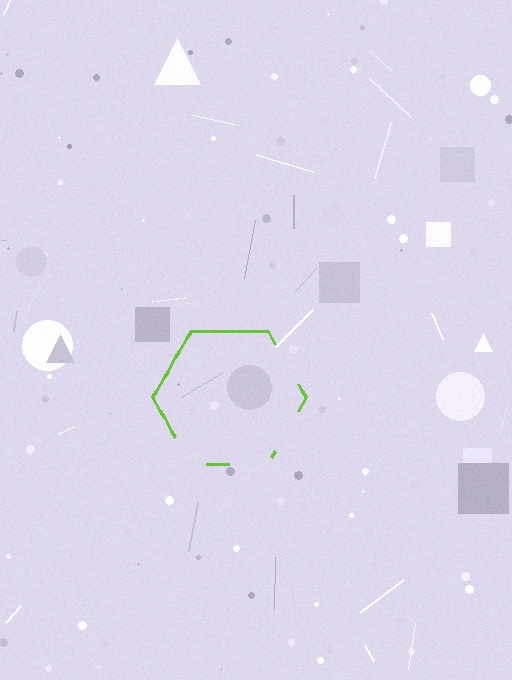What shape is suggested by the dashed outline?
The dashed outline suggests a hexagon.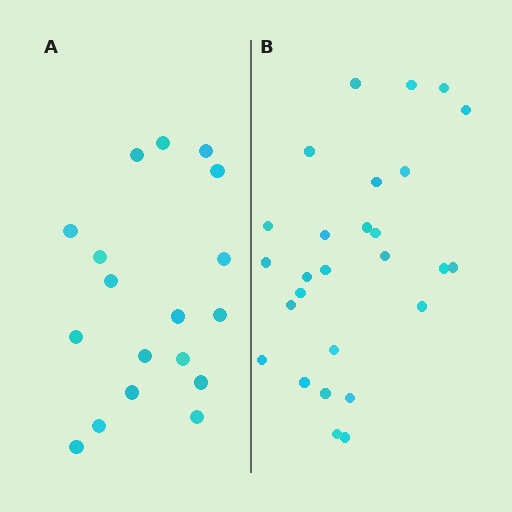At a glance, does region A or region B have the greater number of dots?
Region B (the right region) has more dots.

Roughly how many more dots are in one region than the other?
Region B has roughly 8 or so more dots than region A.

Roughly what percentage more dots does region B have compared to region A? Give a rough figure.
About 50% more.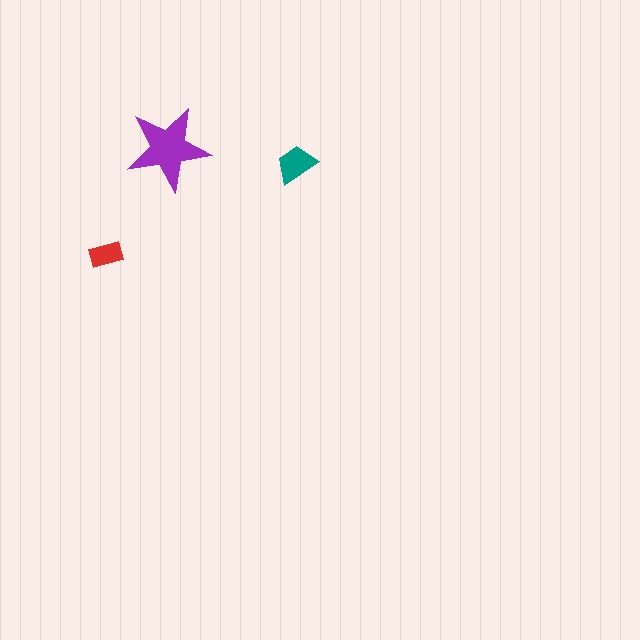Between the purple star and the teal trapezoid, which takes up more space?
The purple star.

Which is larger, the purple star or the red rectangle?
The purple star.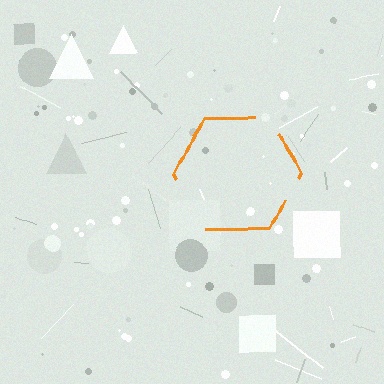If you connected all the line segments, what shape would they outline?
They would outline a hexagon.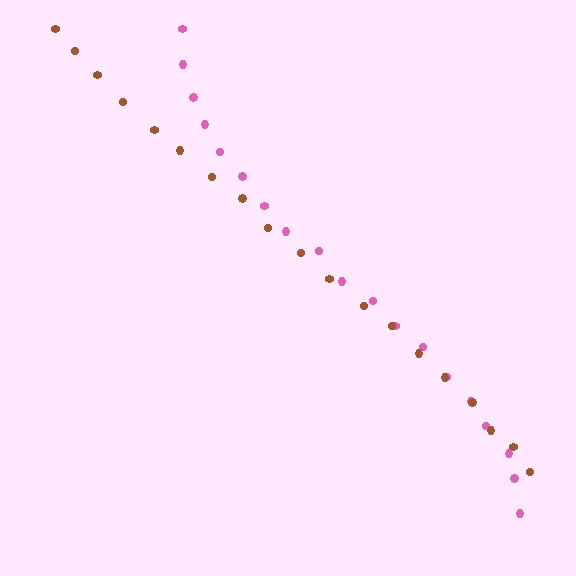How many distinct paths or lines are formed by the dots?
There are 2 distinct paths.